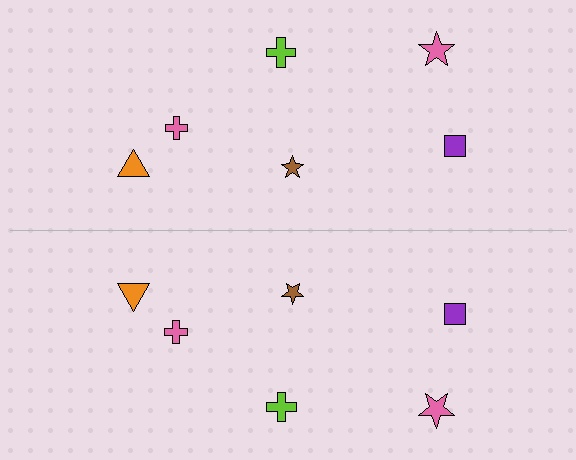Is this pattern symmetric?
Yes, this pattern has bilateral (reflection) symmetry.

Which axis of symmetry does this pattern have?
The pattern has a horizontal axis of symmetry running through the center of the image.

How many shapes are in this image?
There are 12 shapes in this image.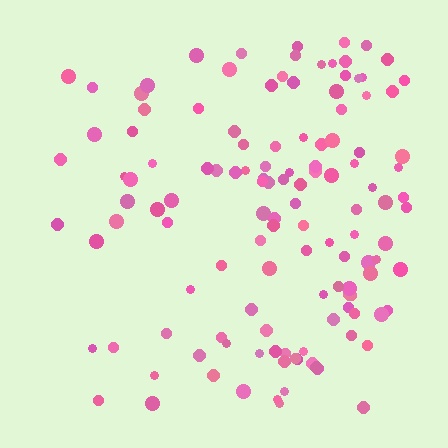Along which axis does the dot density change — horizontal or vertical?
Horizontal.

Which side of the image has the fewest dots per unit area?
The left.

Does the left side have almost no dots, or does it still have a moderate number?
Still a moderate number, just noticeably fewer than the right.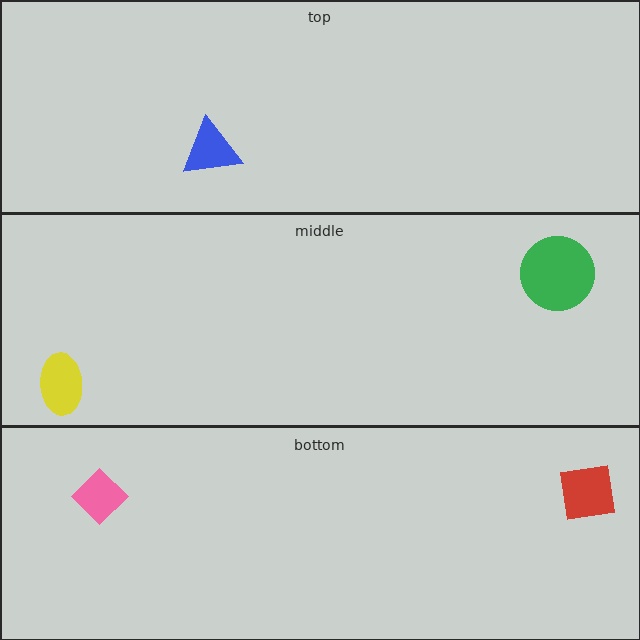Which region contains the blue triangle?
The top region.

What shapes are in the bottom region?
The pink diamond, the red square.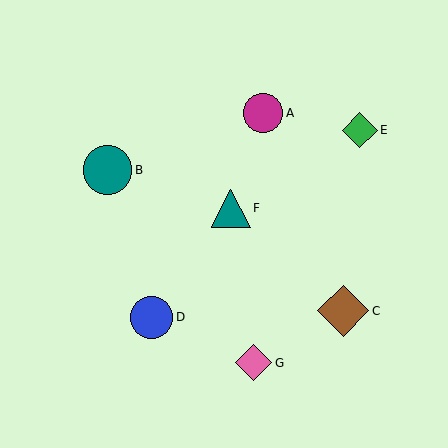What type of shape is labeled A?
Shape A is a magenta circle.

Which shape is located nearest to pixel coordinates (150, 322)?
The blue circle (labeled D) at (151, 317) is nearest to that location.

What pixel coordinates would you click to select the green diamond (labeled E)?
Click at (360, 130) to select the green diamond E.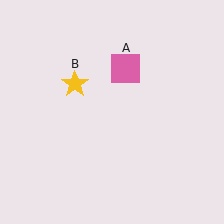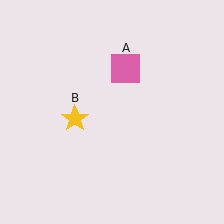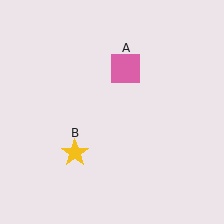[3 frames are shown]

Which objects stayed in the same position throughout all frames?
Pink square (object A) remained stationary.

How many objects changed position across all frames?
1 object changed position: yellow star (object B).